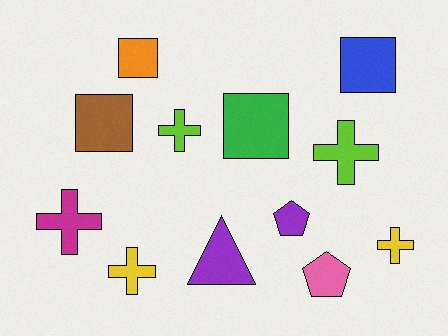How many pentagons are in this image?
There are 2 pentagons.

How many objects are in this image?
There are 12 objects.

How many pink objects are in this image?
There is 1 pink object.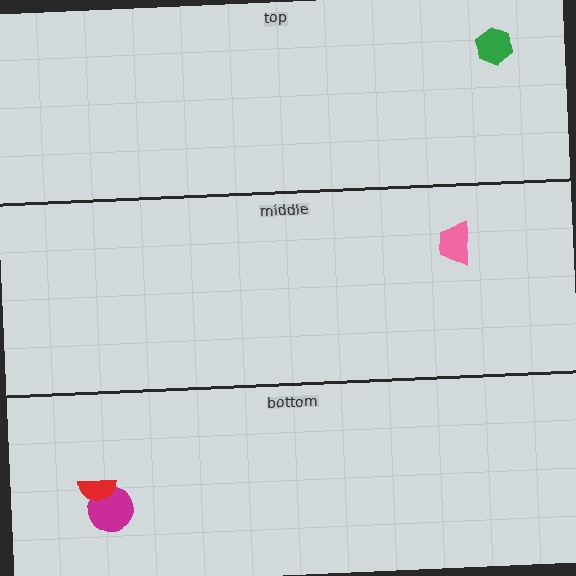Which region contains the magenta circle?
The bottom region.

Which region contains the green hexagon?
The top region.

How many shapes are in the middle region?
1.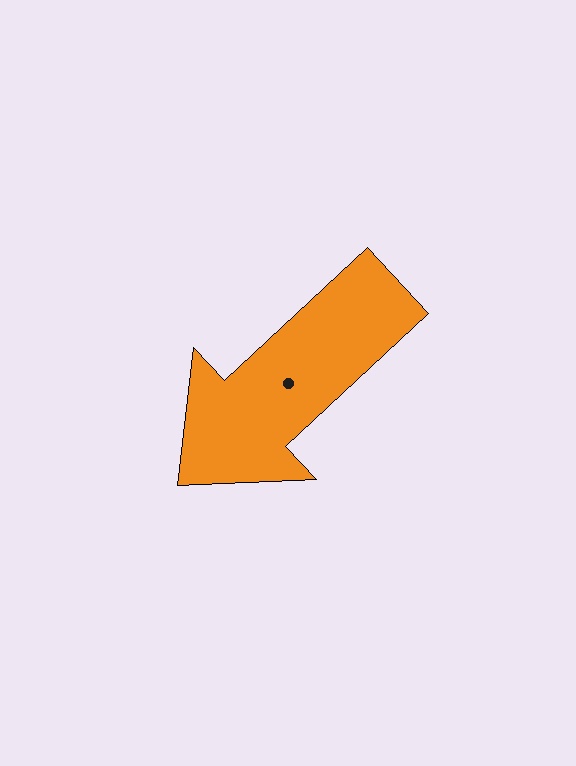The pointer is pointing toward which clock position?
Roughly 8 o'clock.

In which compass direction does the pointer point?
Southwest.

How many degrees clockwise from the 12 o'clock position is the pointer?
Approximately 227 degrees.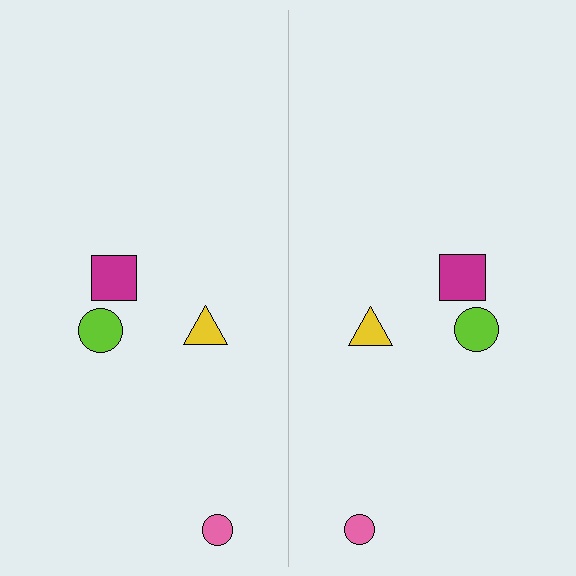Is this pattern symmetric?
Yes, this pattern has bilateral (reflection) symmetry.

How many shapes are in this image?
There are 8 shapes in this image.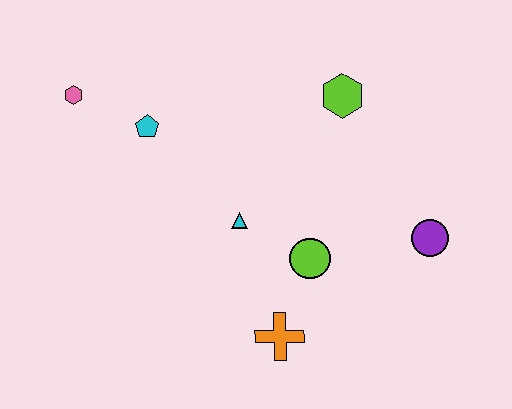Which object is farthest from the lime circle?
The pink hexagon is farthest from the lime circle.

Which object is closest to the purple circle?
The lime circle is closest to the purple circle.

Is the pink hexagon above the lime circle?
Yes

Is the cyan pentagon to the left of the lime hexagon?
Yes